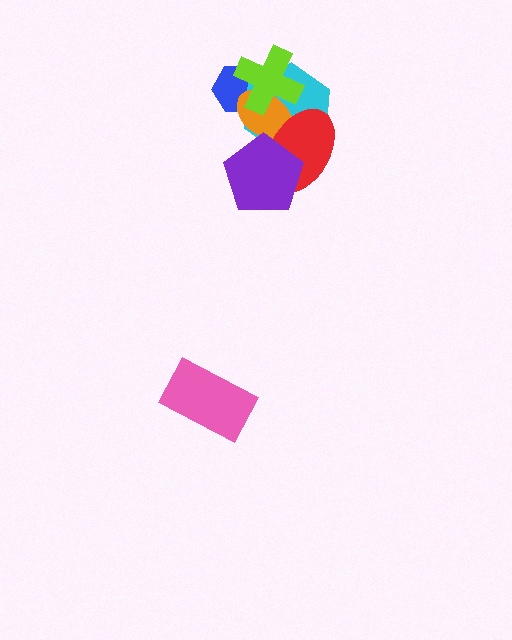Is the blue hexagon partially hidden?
Yes, it is partially covered by another shape.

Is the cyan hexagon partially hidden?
Yes, it is partially covered by another shape.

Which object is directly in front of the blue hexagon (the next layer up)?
The cyan hexagon is directly in front of the blue hexagon.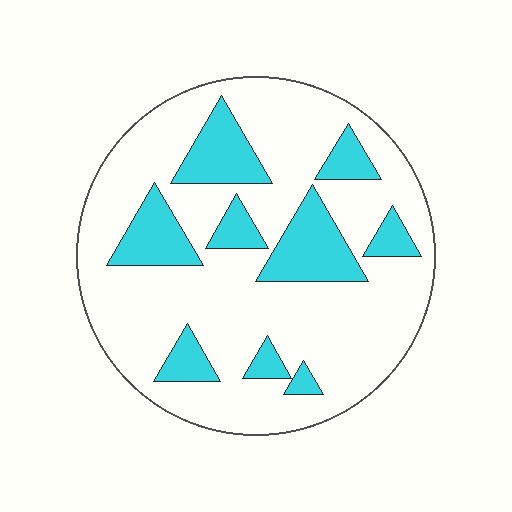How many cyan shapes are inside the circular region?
9.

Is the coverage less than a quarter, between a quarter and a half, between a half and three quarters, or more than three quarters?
Less than a quarter.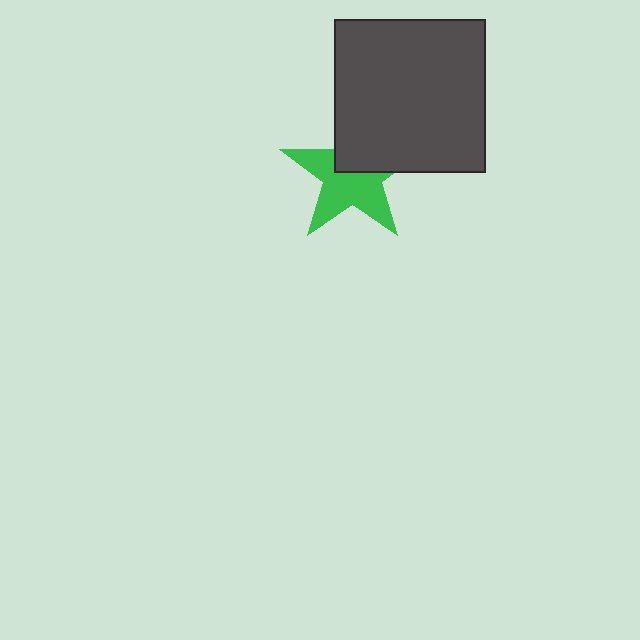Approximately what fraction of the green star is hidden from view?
Roughly 41% of the green star is hidden behind the dark gray rectangle.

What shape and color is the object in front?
The object in front is a dark gray rectangle.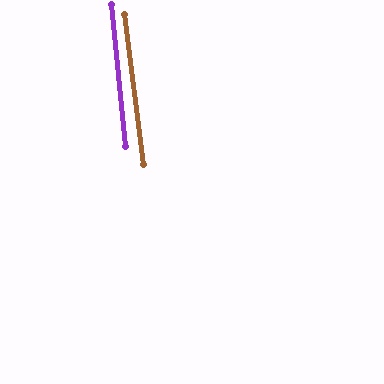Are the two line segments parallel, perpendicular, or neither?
Parallel — their directions differ by only 1.5°.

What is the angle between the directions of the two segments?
Approximately 1 degree.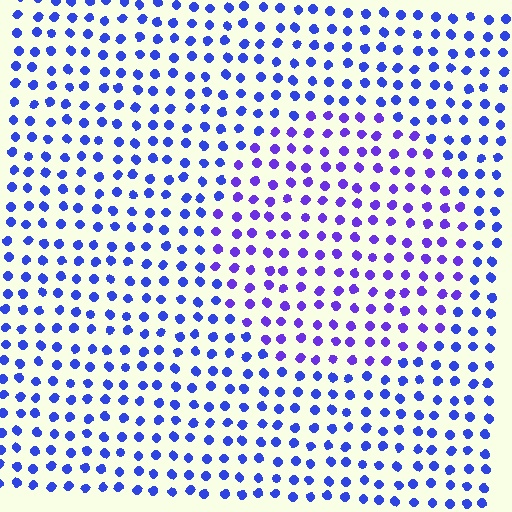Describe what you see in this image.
The image is filled with small blue elements in a uniform arrangement. A circle-shaped region is visible where the elements are tinted to a slightly different hue, forming a subtle color boundary.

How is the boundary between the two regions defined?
The boundary is defined purely by a slight shift in hue (about 27 degrees). Spacing, size, and orientation are identical on both sides.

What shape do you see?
I see a circle.